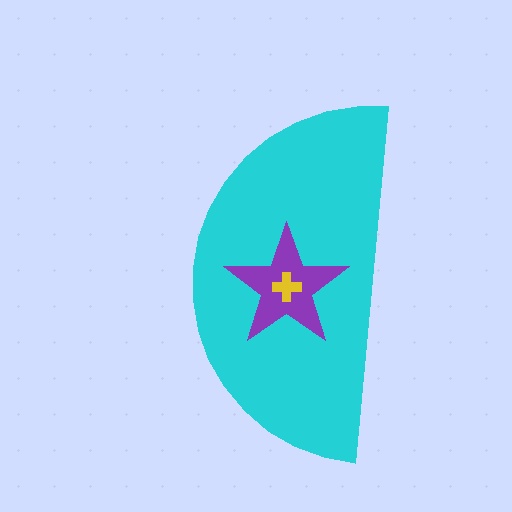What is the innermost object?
The yellow cross.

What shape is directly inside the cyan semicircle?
The purple star.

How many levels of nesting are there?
3.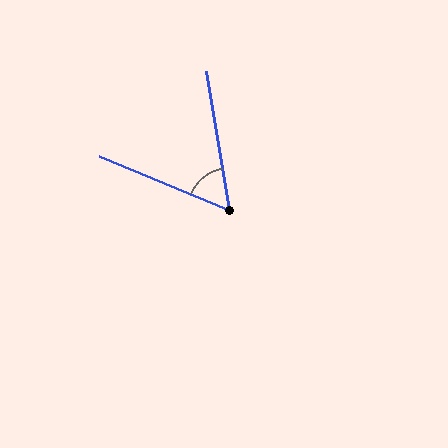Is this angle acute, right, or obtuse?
It is acute.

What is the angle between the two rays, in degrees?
Approximately 58 degrees.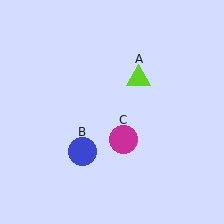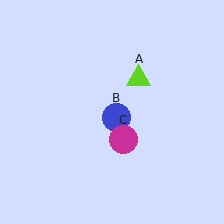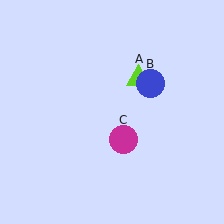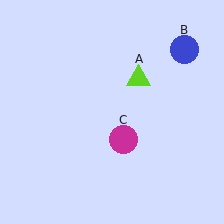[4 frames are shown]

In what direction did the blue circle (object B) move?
The blue circle (object B) moved up and to the right.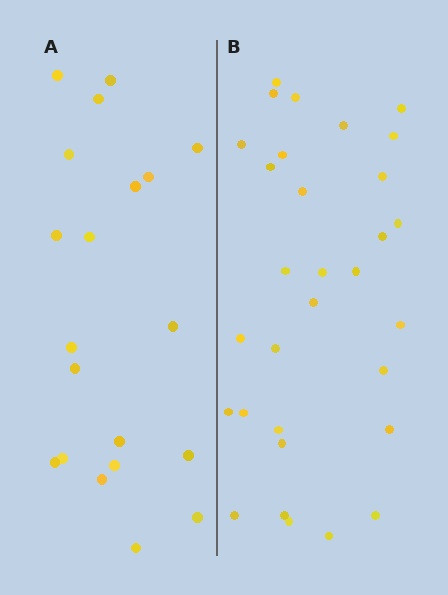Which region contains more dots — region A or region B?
Region B (the right region) has more dots.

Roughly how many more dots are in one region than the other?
Region B has roughly 12 or so more dots than region A.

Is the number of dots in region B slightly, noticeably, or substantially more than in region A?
Region B has substantially more. The ratio is roughly 1.6 to 1.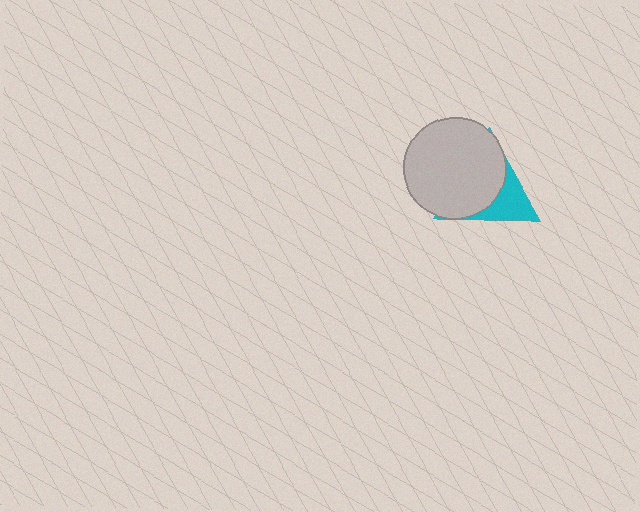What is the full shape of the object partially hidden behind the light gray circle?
The partially hidden object is a cyan triangle.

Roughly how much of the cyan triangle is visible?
A small part of it is visible (roughly 34%).